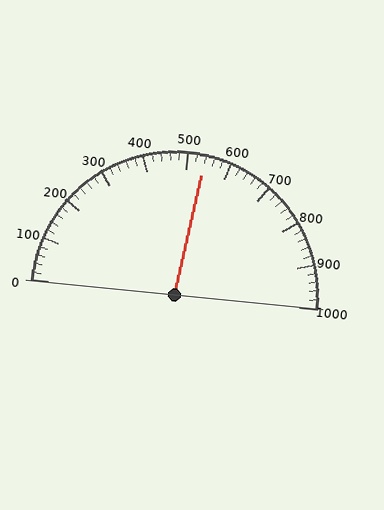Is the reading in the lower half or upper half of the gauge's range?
The reading is in the upper half of the range (0 to 1000).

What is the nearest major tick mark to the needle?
The nearest major tick mark is 500.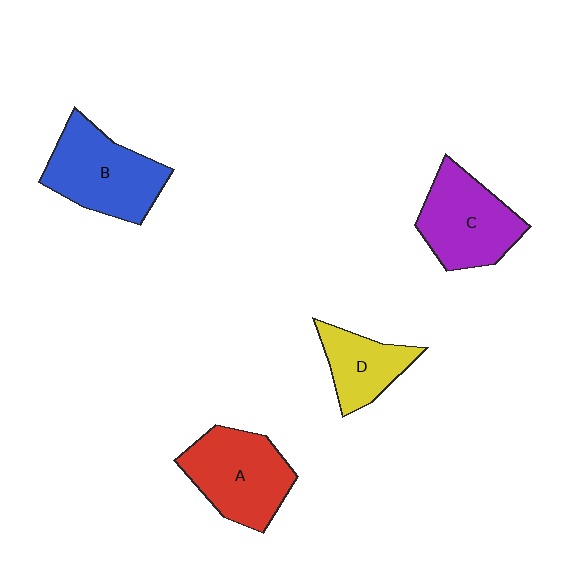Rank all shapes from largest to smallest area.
From largest to smallest: B (blue), A (red), C (purple), D (yellow).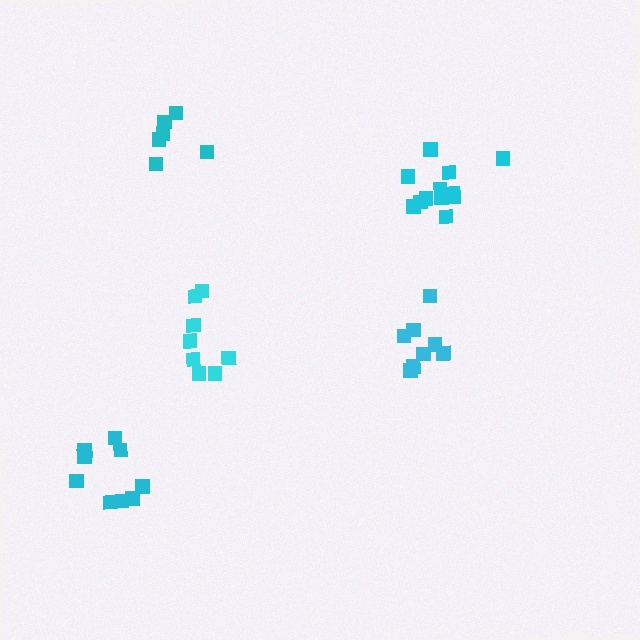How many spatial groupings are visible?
There are 5 spatial groupings.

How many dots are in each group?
Group 1: 8 dots, Group 2: 8 dots, Group 3: 9 dots, Group 4: 6 dots, Group 5: 12 dots (43 total).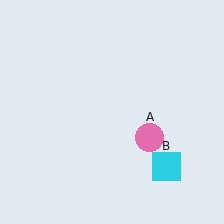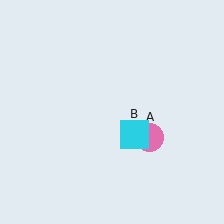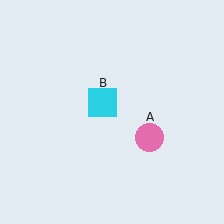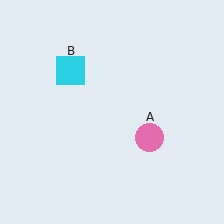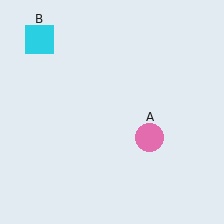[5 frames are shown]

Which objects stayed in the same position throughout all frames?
Pink circle (object A) remained stationary.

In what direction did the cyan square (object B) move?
The cyan square (object B) moved up and to the left.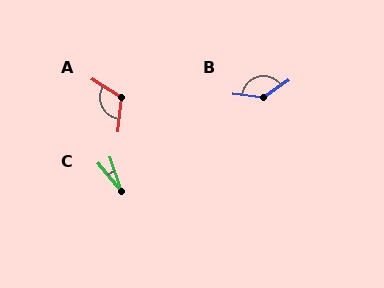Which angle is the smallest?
C, at approximately 20 degrees.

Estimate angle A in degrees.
Approximately 117 degrees.